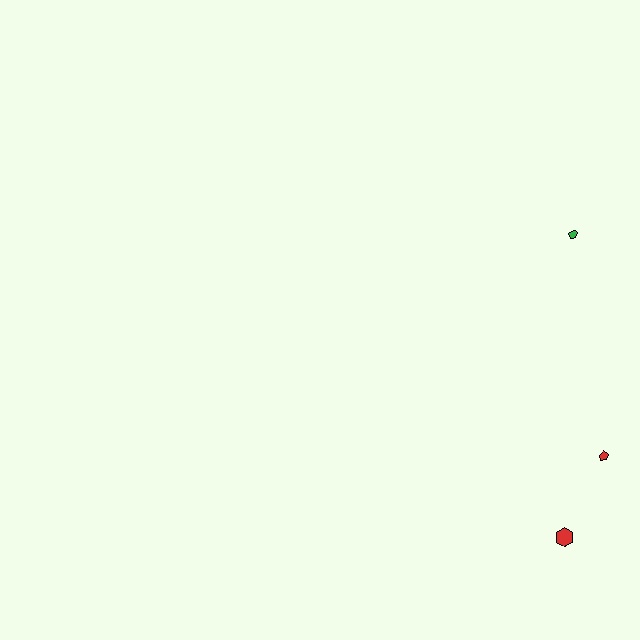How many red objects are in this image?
There are 2 red objects.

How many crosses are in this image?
There are no crosses.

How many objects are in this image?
There are 3 objects.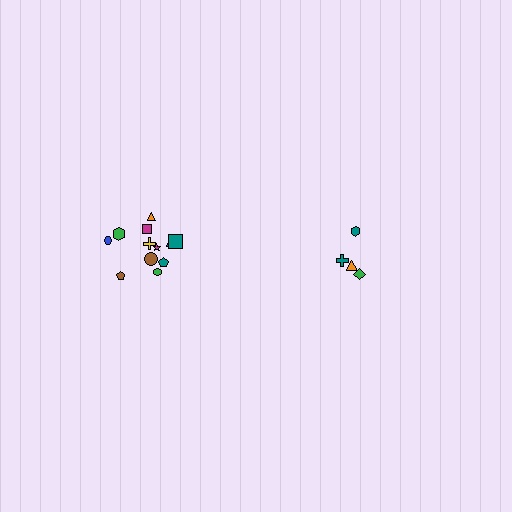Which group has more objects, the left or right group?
The left group.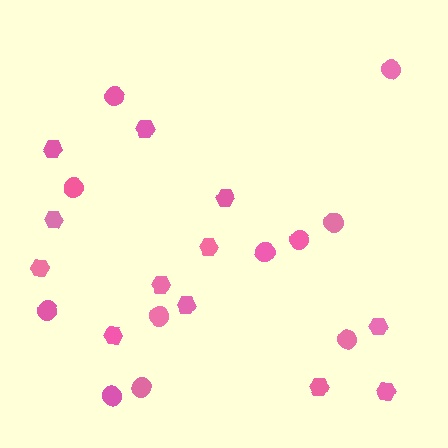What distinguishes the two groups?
There are 2 groups: one group of hexagons (12) and one group of circles (11).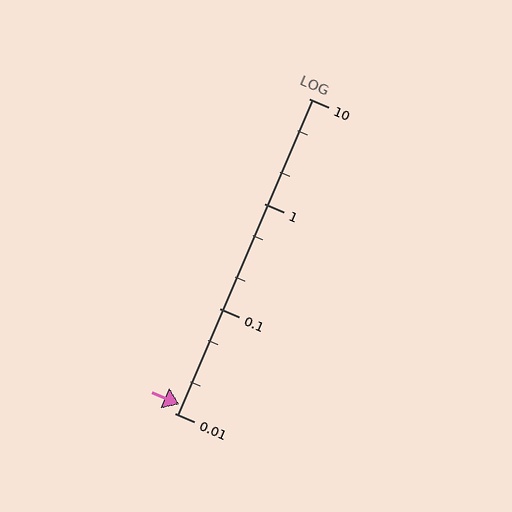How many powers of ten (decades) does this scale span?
The scale spans 3 decades, from 0.01 to 10.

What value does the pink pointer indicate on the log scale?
The pointer indicates approximately 0.012.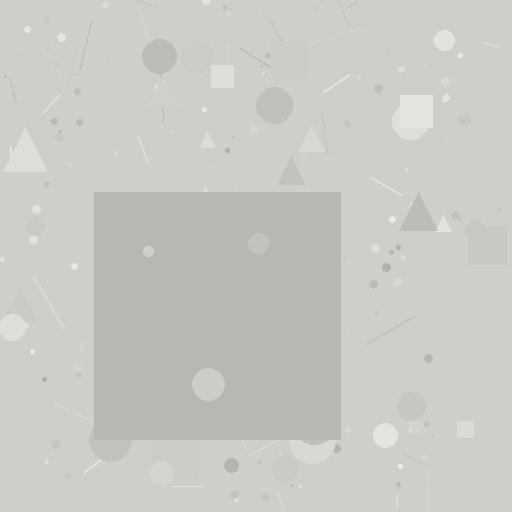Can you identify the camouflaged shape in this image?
The camouflaged shape is a square.